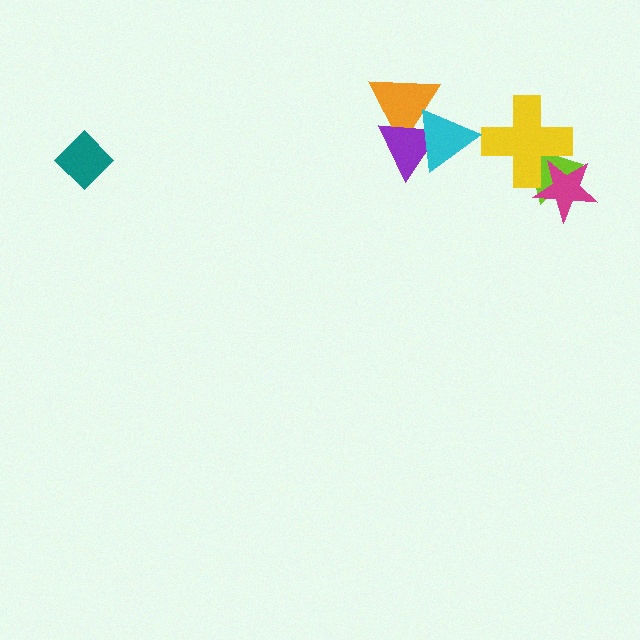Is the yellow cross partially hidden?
Yes, it is partially covered by another shape.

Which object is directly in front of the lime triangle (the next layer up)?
The yellow cross is directly in front of the lime triangle.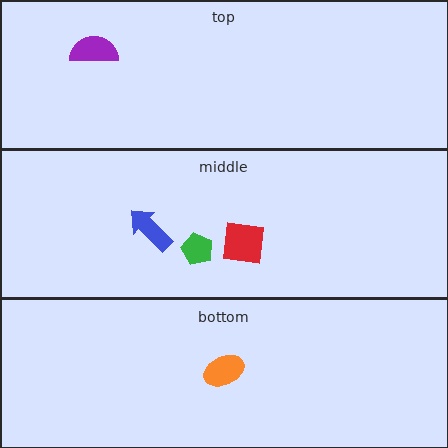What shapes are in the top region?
The purple semicircle.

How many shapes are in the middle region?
3.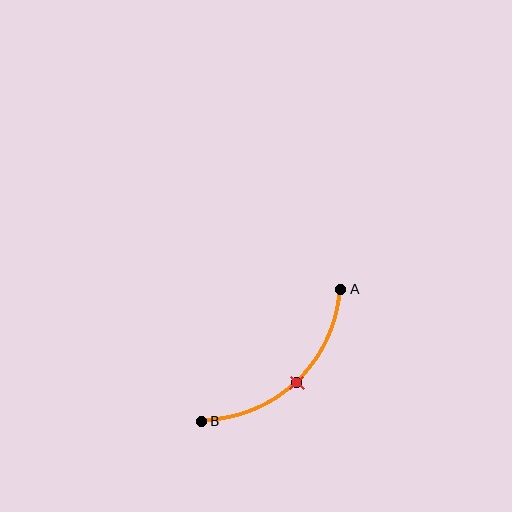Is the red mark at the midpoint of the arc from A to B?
Yes. The red mark lies on the arc at equal arc-length from both A and B — it is the arc midpoint.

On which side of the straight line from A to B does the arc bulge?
The arc bulges below and to the right of the straight line connecting A and B.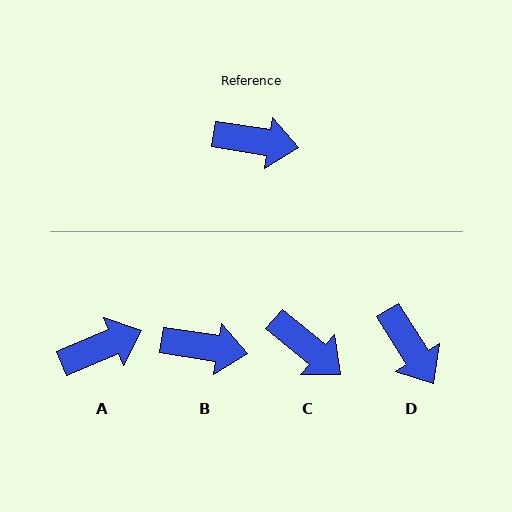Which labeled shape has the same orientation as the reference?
B.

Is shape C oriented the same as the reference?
No, it is off by about 31 degrees.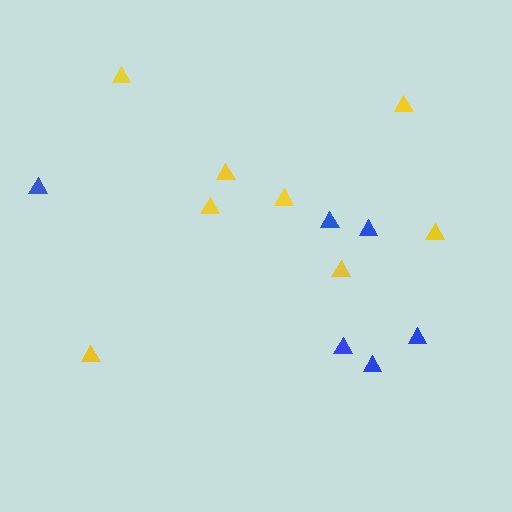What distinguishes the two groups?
There are 2 groups: one group of blue triangles (6) and one group of yellow triangles (8).